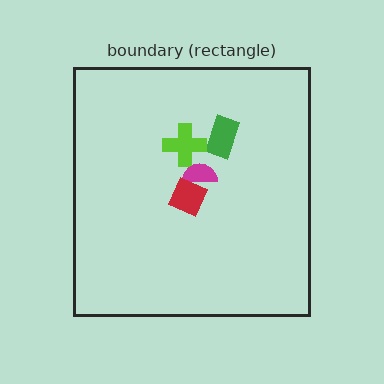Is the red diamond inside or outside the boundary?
Inside.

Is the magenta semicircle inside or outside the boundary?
Inside.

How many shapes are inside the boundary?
4 inside, 0 outside.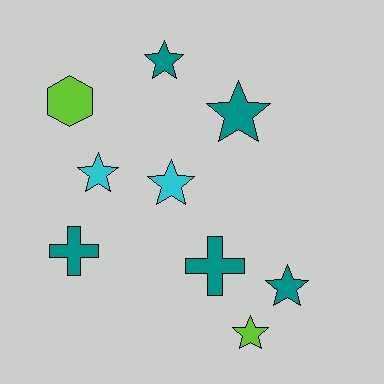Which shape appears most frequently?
Star, with 6 objects.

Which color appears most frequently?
Teal, with 5 objects.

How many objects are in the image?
There are 9 objects.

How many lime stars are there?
There is 1 lime star.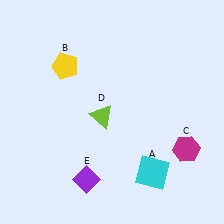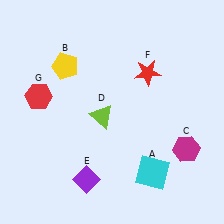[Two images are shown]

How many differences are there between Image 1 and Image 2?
There are 2 differences between the two images.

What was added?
A red star (F), a red hexagon (G) were added in Image 2.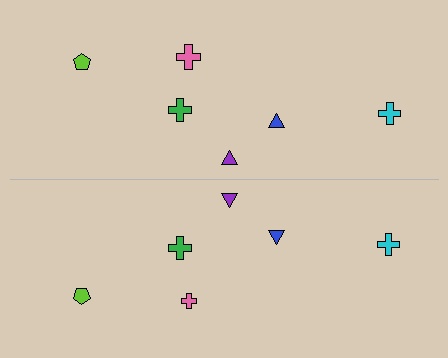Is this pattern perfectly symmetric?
No, the pattern is not perfectly symmetric. The pink cross on the bottom side has a different size than its mirror counterpart.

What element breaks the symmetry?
The pink cross on the bottom side has a different size than its mirror counterpart.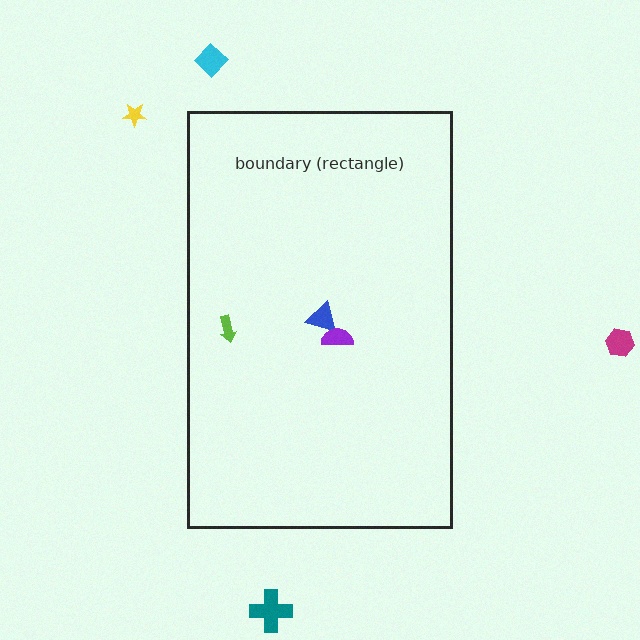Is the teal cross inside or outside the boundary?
Outside.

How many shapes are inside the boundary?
3 inside, 4 outside.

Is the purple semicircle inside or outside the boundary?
Inside.